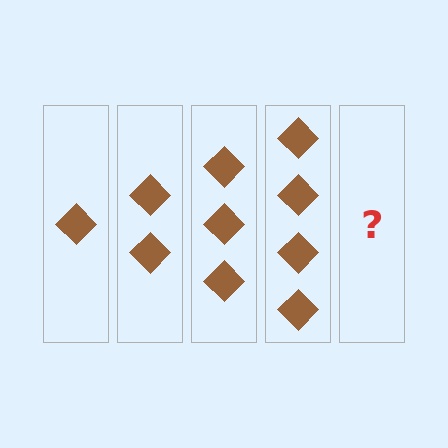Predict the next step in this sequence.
The next step is 5 diamonds.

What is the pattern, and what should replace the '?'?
The pattern is that each step adds one more diamond. The '?' should be 5 diamonds.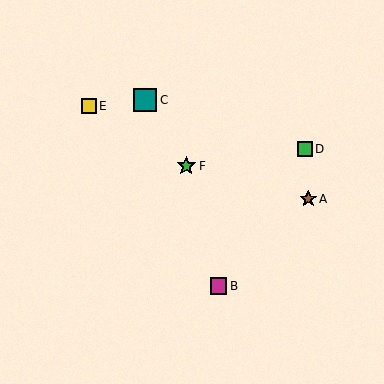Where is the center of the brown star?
The center of the brown star is at (308, 199).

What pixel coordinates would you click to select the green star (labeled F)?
Click at (186, 166) to select the green star F.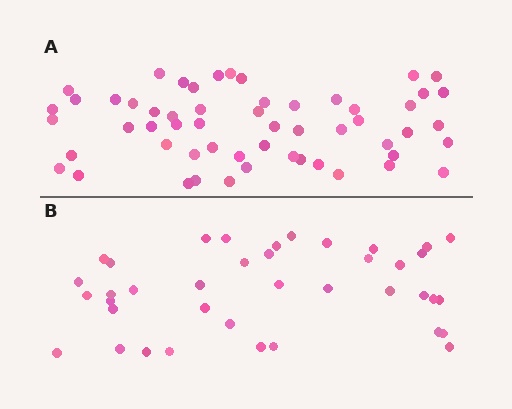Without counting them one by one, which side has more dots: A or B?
Region A (the top region) has more dots.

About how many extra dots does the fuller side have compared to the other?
Region A has approximately 15 more dots than region B.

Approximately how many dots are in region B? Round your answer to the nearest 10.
About 40 dots. (The exact count is 39, which rounds to 40.)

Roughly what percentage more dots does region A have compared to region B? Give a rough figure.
About 45% more.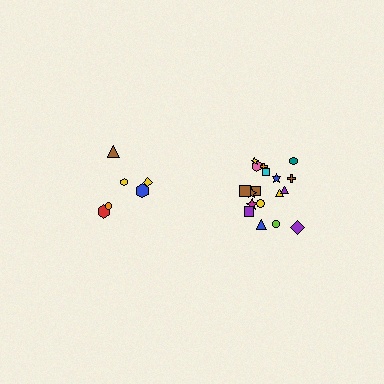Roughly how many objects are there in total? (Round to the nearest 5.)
Roughly 25 objects in total.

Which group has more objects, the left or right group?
The right group.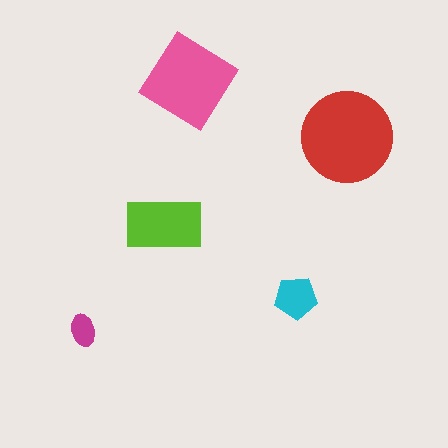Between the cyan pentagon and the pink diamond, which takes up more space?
The pink diamond.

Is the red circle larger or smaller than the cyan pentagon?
Larger.